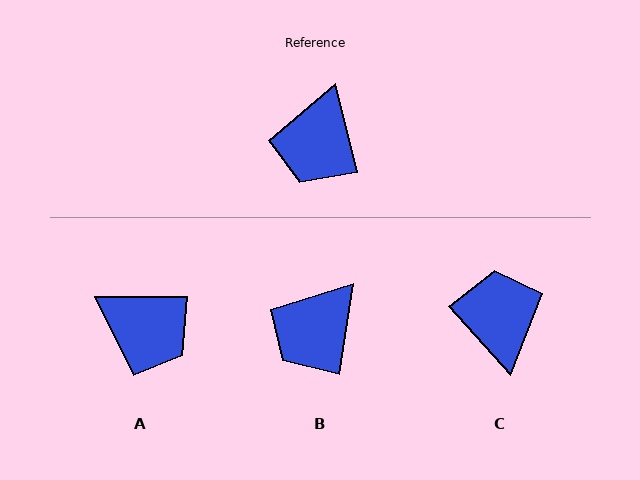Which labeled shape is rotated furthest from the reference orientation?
C, about 152 degrees away.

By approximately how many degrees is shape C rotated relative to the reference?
Approximately 152 degrees clockwise.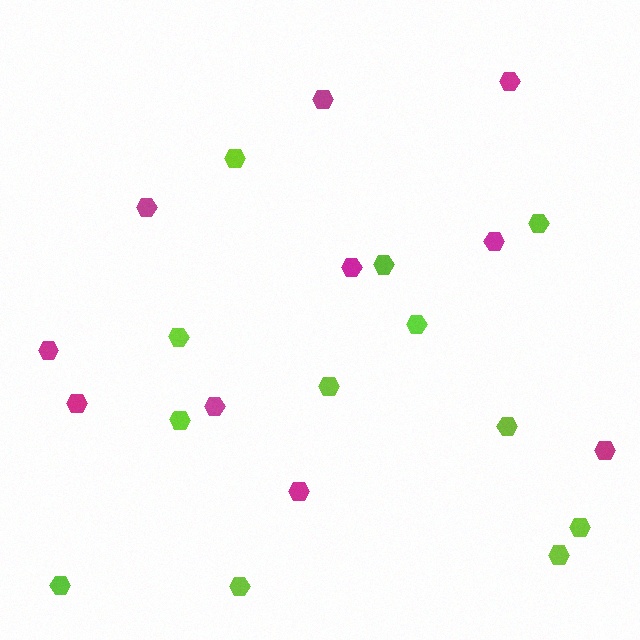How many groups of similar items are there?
There are 2 groups: one group of lime hexagons (12) and one group of magenta hexagons (10).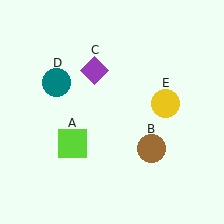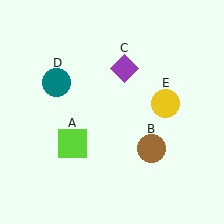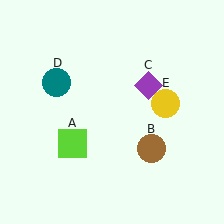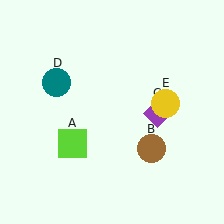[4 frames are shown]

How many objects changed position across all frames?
1 object changed position: purple diamond (object C).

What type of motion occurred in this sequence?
The purple diamond (object C) rotated clockwise around the center of the scene.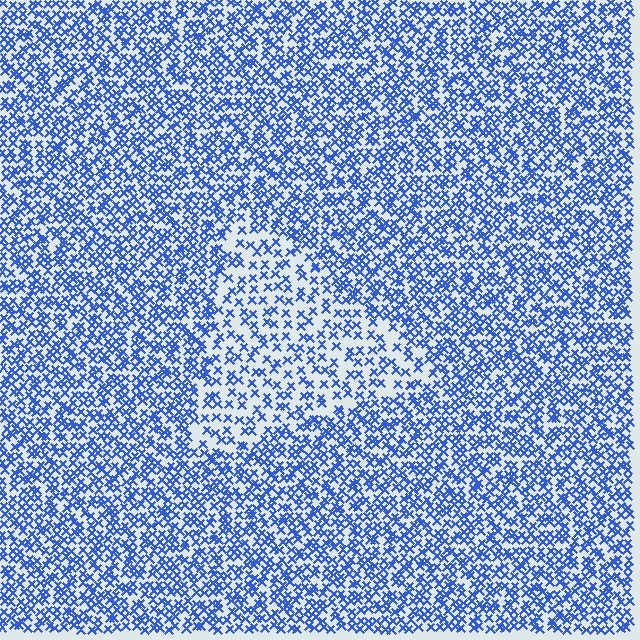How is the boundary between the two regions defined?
The boundary is defined by a change in element density (approximately 1.9x ratio). All elements are the same color, size, and shape.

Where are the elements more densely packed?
The elements are more densely packed outside the triangle boundary.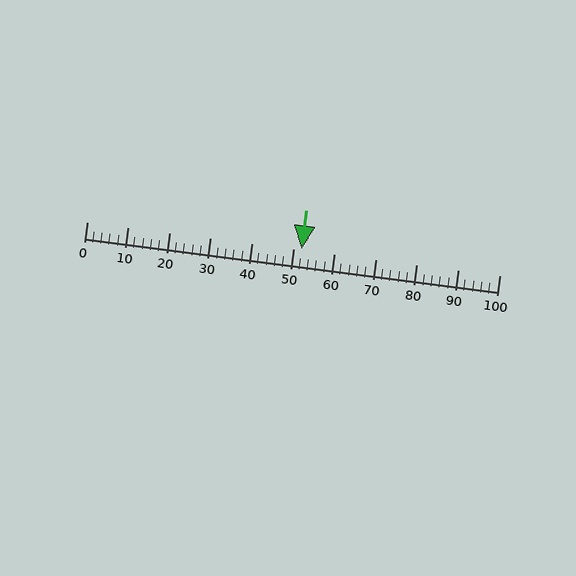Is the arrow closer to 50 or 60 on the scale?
The arrow is closer to 50.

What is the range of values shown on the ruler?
The ruler shows values from 0 to 100.